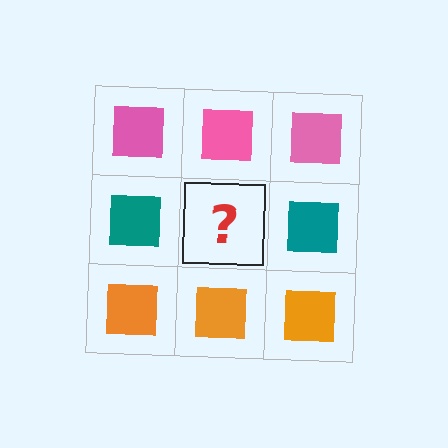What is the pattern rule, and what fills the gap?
The rule is that each row has a consistent color. The gap should be filled with a teal square.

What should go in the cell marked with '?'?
The missing cell should contain a teal square.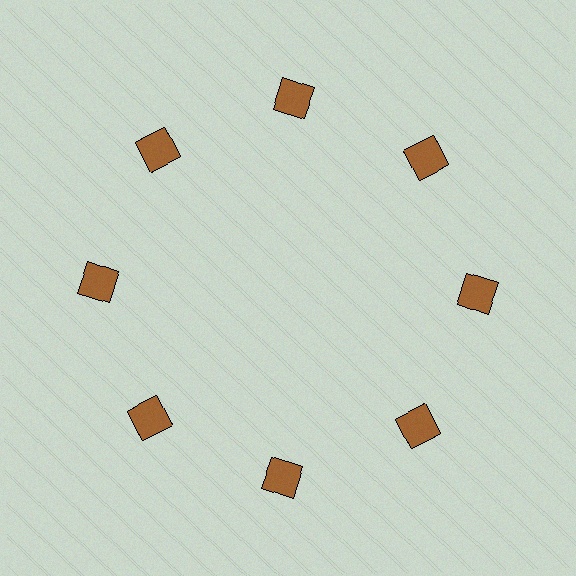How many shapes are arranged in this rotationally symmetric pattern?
There are 8 shapes, arranged in 8 groups of 1.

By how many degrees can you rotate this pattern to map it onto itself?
The pattern maps onto itself every 45 degrees of rotation.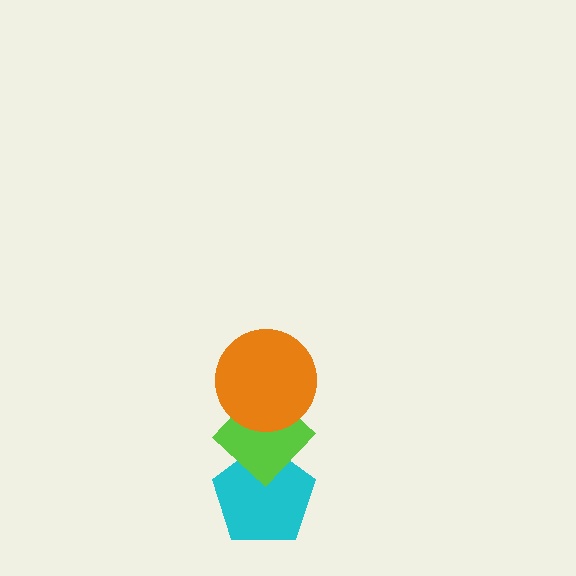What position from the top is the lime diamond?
The lime diamond is 2nd from the top.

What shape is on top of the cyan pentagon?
The lime diamond is on top of the cyan pentagon.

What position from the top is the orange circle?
The orange circle is 1st from the top.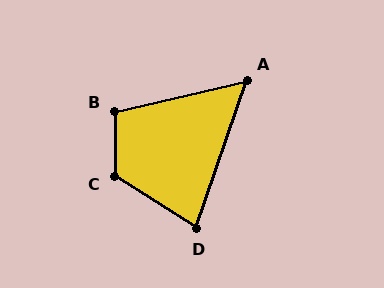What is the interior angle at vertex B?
Approximately 103 degrees (obtuse).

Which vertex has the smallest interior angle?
A, at approximately 58 degrees.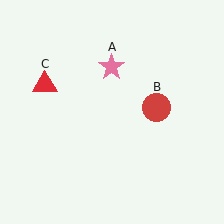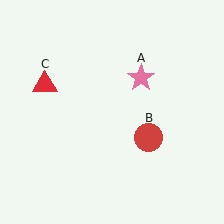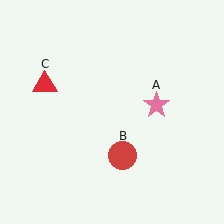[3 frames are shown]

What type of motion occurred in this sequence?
The pink star (object A), red circle (object B) rotated clockwise around the center of the scene.